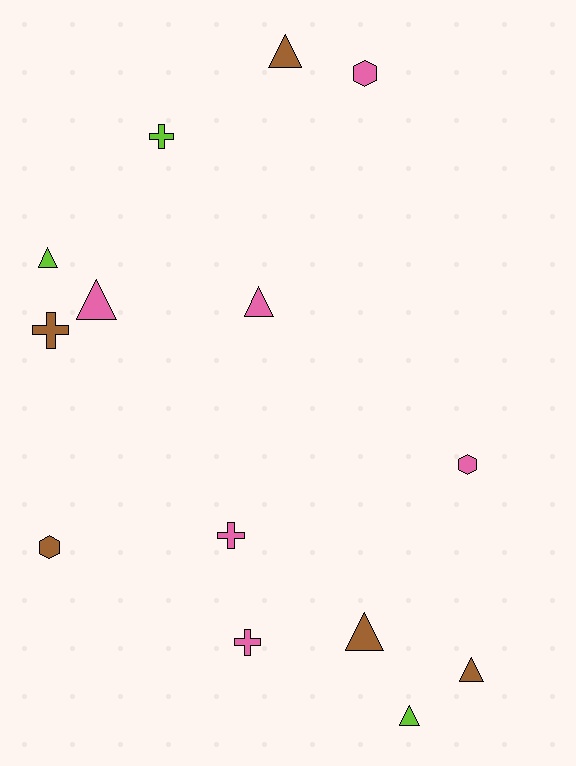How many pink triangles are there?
There are 2 pink triangles.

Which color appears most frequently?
Pink, with 6 objects.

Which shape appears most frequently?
Triangle, with 7 objects.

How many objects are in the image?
There are 14 objects.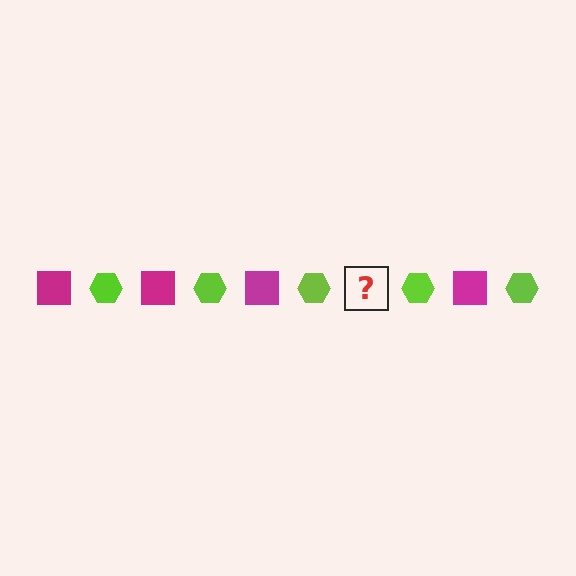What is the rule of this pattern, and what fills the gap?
The rule is that the pattern alternates between magenta square and lime hexagon. The gap should be filled with a magenta square.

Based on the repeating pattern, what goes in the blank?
The blank should be a magenta square.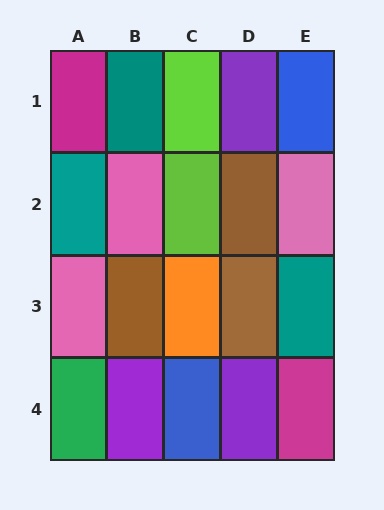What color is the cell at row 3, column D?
Brown.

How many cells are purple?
3 cells are purple.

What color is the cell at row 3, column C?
Orange.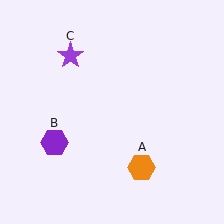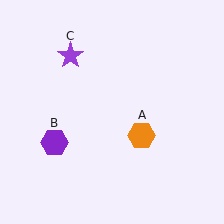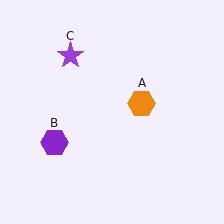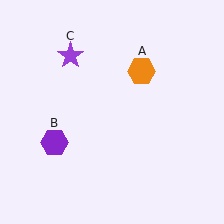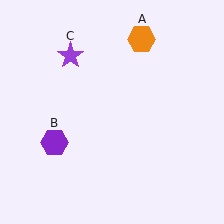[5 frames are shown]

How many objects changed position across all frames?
1 object changed position: orange hexagon (object A).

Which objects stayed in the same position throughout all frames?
Purple hexagon (object B) and purple star (object C) remained stationary.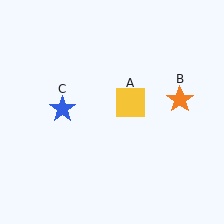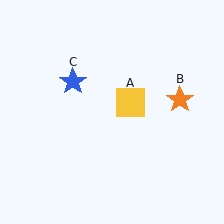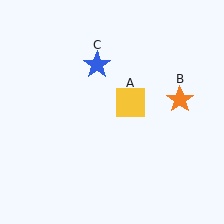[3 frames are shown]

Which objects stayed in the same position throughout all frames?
Yellow square (object A) and orange star (object B) remained stationary.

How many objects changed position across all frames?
1 object changed position: blue star (object C).